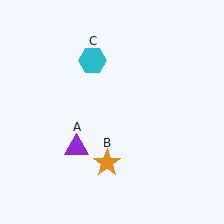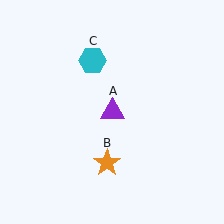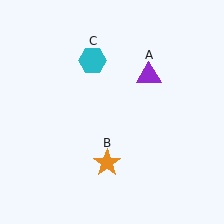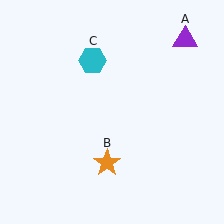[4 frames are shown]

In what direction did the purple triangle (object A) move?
The purple triangle (object A) moved up and to the right.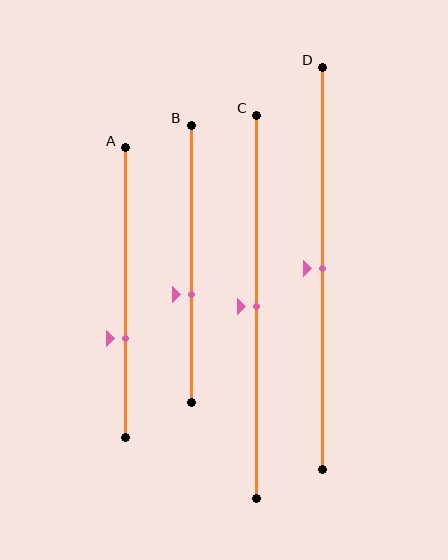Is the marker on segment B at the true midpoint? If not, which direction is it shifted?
No, the marker on segment B is shifted downward by about 11% of the segment length.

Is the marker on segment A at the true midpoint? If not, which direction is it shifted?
No, the marker on segment A is shifted downward by about 16% of the segment length.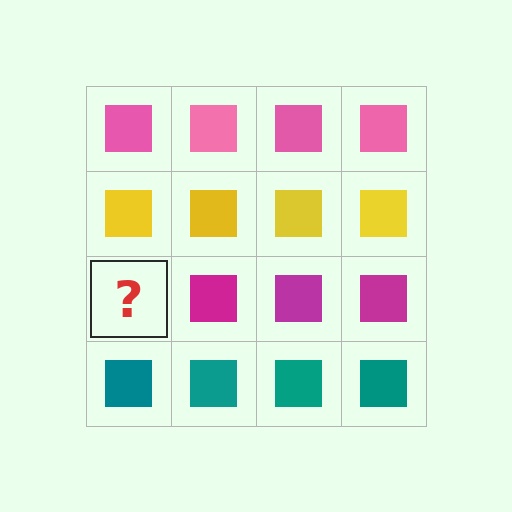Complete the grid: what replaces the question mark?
The question mark should be replaced with a magenta square.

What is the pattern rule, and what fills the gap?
The rule is that each row has a consistent color. The gap should be filled with a magenta square.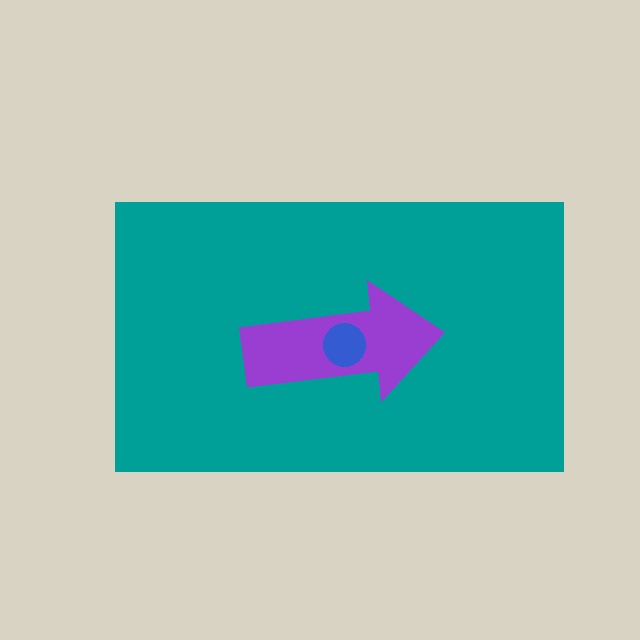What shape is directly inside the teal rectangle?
The purple arrow.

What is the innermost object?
The blue circle.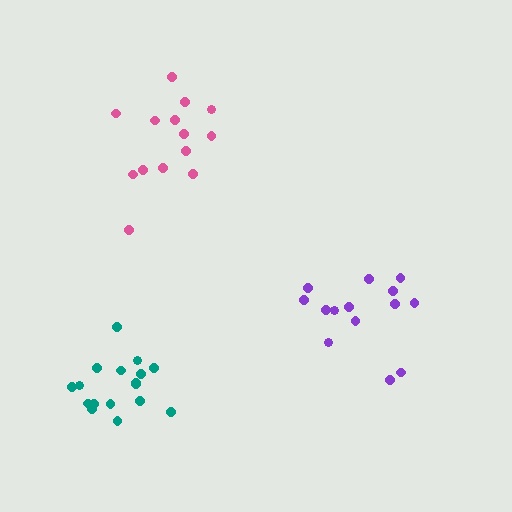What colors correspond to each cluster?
The clusters are colored: teal, pink, purple.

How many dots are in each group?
Group 1: 17 dots, Group 2: 14 dots, Group 3: 14 dots (45 total).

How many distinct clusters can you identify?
There are 3 distinct clusters.